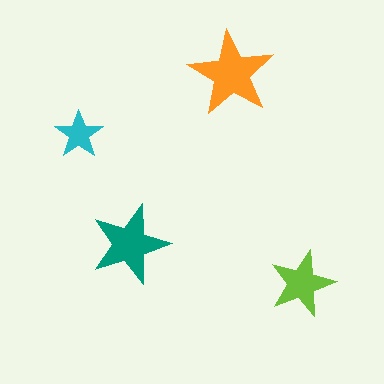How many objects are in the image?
There are 4 objects in the image.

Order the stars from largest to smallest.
the orange one, the teal one, the lime one, the cyan one.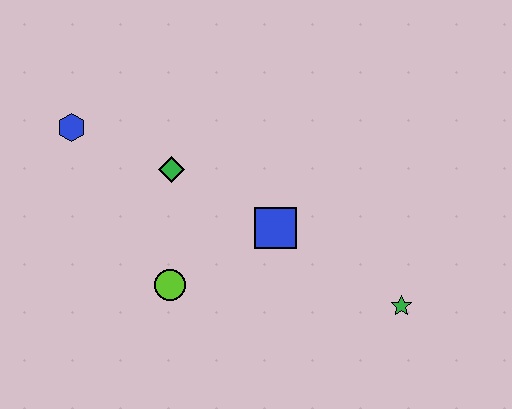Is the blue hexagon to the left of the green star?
Yes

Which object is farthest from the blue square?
The blue hexagon is farthest from the blue square.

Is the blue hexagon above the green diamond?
Yes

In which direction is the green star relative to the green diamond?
The green star is to the right of the green diamond.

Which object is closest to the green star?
The blue square is closest to the green star.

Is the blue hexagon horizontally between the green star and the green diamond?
No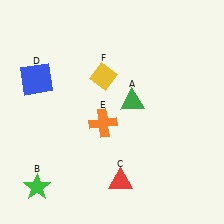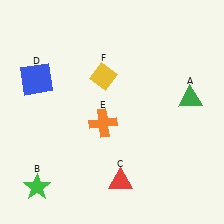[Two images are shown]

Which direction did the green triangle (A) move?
The green triangle (A) moved right.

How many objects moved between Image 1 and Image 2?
1 object moved between the two images.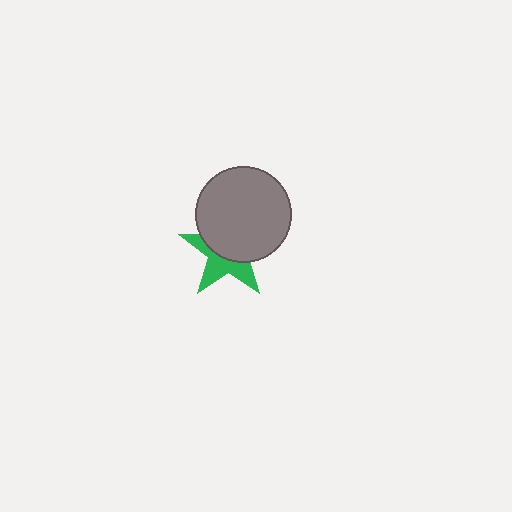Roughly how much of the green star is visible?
A small part of it is visible (roughly 43%).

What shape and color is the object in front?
The object in front is a gray circle.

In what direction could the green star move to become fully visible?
The green star could move down. That would shift it out from behind the gray circle entirely.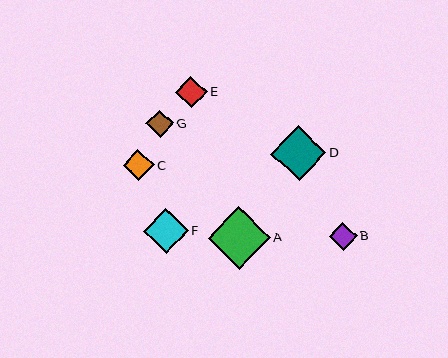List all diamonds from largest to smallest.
From largest to smallest: A, D, F, E, C, B, G.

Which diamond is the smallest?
Diamond G is the smallest with a size of approximately 27 pixels.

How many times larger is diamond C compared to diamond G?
Diamond C is approximately 1.1 times the size of diamond G.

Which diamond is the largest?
Diamond A is the largest with a size of approximately 62 pixels.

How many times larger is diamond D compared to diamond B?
Diamond D is approximately 2.0 times the size of diamond B.